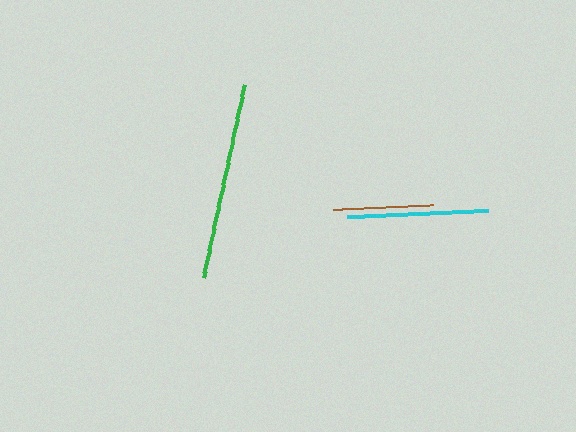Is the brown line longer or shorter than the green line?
The green line is longer than the brown line.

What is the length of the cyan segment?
The cyan segment is approximately 141 pixels long.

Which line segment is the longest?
The green line is the longest at approximately 197 pixels.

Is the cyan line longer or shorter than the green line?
The green line is longer than the cyan line.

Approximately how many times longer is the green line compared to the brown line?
The green line is approximately 2.0 times the length of the brown line.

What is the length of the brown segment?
The brown segment is approximately 100 pixels long.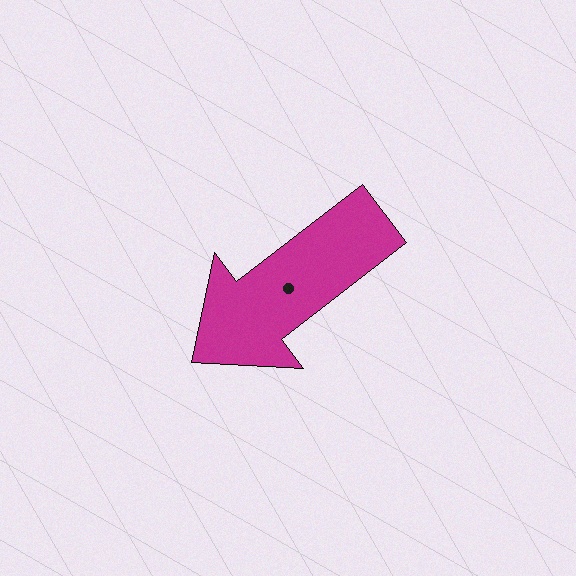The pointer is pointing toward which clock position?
Roughly 8 o'clock.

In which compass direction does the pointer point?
Southwest.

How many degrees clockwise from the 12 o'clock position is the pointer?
Approximately 232 degrees.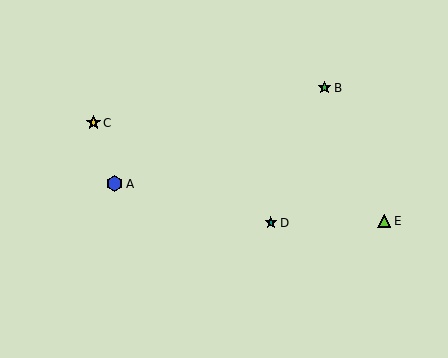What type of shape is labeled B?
Shape B is a green star.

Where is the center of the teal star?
The center of the teal star is at (271, 223).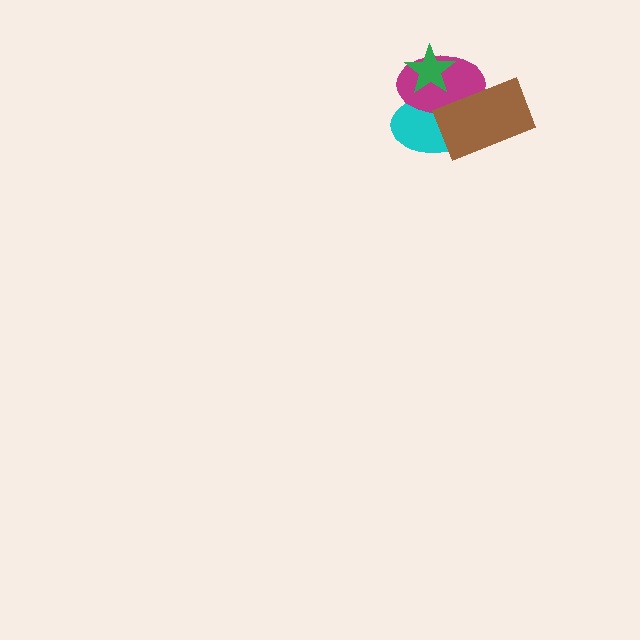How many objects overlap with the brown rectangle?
2 objects overlap with the brown rectangle.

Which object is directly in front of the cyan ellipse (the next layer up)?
The magenta ellipse is directly in front of the cyan ellipse.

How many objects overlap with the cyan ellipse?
3 objects overlap with the cyan ellipse.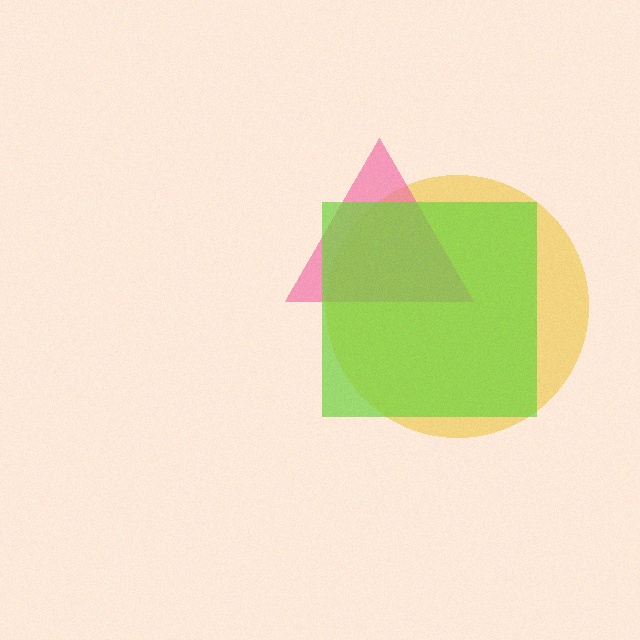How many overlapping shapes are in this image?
There are 3 overlapping shapes in the image.